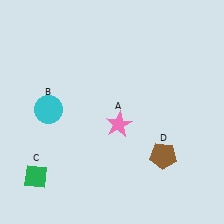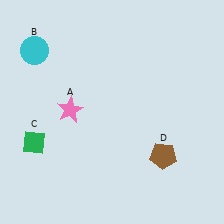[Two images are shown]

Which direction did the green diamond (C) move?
The green diamond (C) moved up.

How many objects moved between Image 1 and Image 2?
3 objects moved between the two images.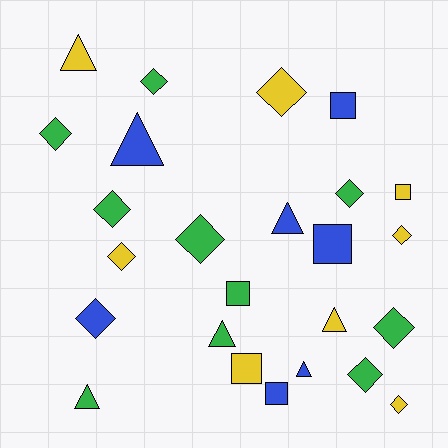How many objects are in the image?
There are 25 objects.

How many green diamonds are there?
There are 7 green diamonds.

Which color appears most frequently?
Green, with 10 objects.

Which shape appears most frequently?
Diamond, with 12 objects.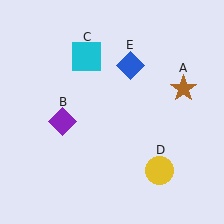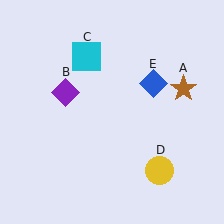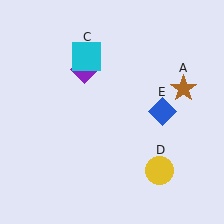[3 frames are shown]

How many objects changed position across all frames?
2 objects changed position: purple diamond (object B), blue diamond (object E).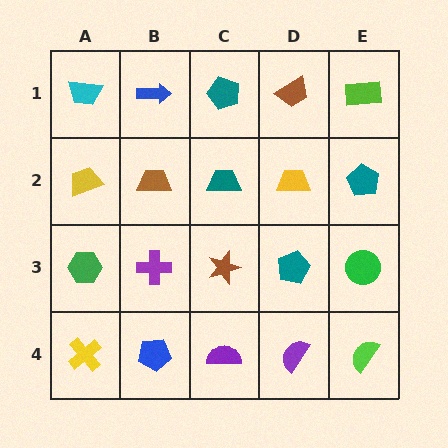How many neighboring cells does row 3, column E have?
3.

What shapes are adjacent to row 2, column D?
A brown trapezoid (row 1, column D), a teal pentagon (row 3, column D), a teal trapezoid (row 2, column C), a teal pentagon (row 2, column E).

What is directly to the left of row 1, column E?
A brown trapezoid.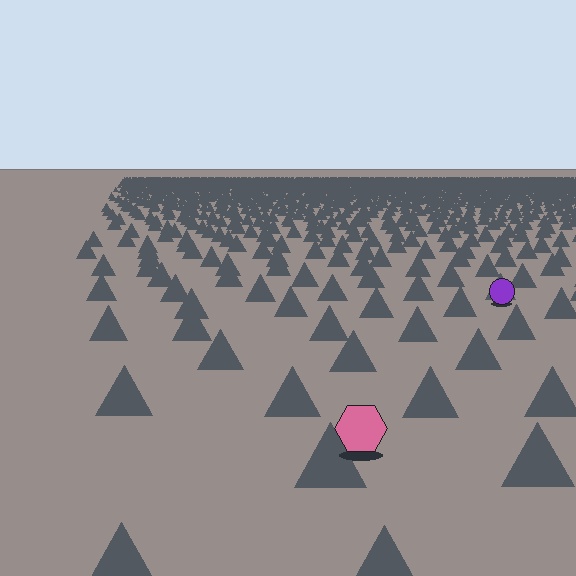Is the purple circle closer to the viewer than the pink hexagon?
No. The pink hexagon is closer — you can tell from the texture gradient: the ground texture is coarser near it.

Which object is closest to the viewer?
The pink hexagon is closest. The texture marks near it are larger and more spread out.